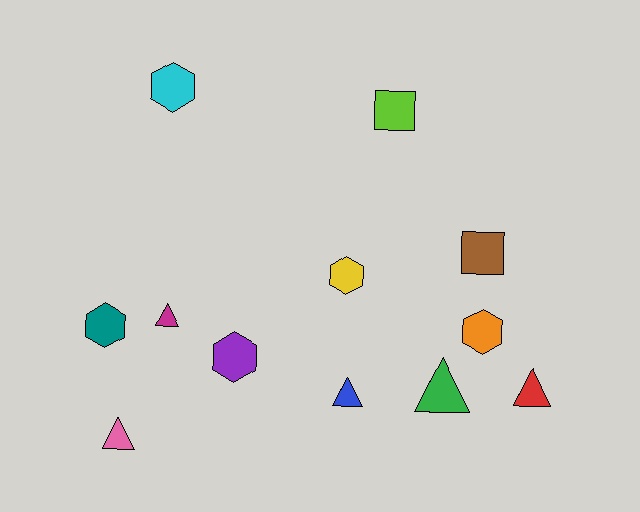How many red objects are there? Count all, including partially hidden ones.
There is 1 red object.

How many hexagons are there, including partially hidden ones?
There are 5 hexagons.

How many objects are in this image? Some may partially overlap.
There are 12 objects.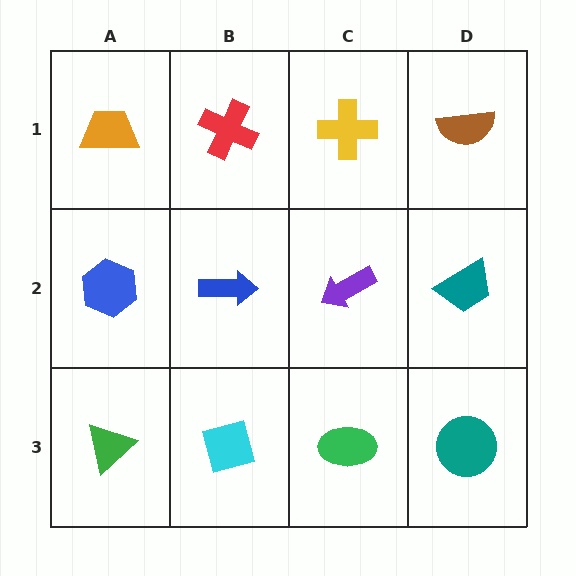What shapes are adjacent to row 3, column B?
A blue arrow (row 2, column B), a green triangle (row 3, column A), a green ellipse (row 3, column C).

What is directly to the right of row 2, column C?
A teal trapezoid.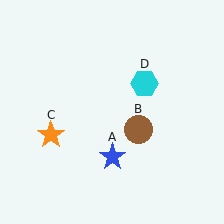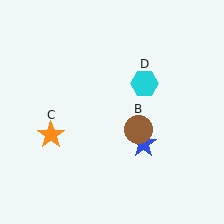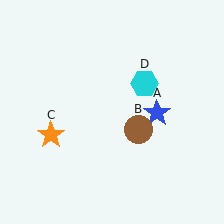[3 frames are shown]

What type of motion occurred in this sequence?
The blue star (object A) rotated counterclockwise around the center of the scene.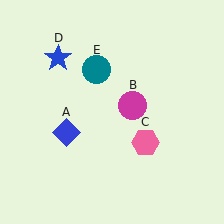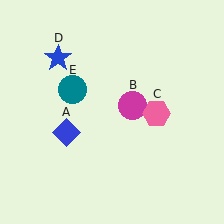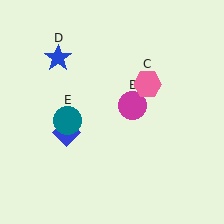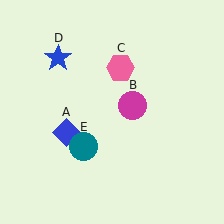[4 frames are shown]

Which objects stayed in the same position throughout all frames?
Blue diamond (object A) and magenta circle (object B) and blue star (object D) remained stationary.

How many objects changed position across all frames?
2 objects changed position: pink hexagon (object C), teal circle (object E).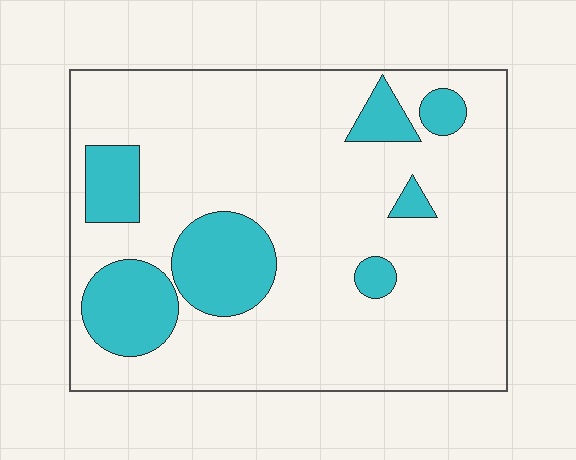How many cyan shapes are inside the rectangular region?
7.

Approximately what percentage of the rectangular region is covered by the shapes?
Approximately 20%.